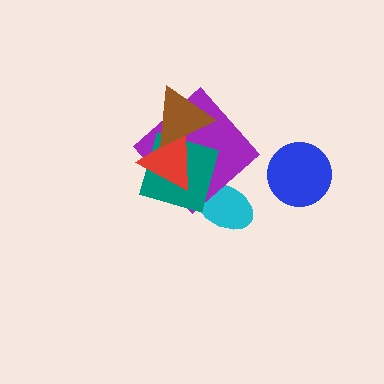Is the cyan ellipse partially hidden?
Yes, it is partially covered by another shape.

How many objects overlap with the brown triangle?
3 objects overlap with the brown triangle.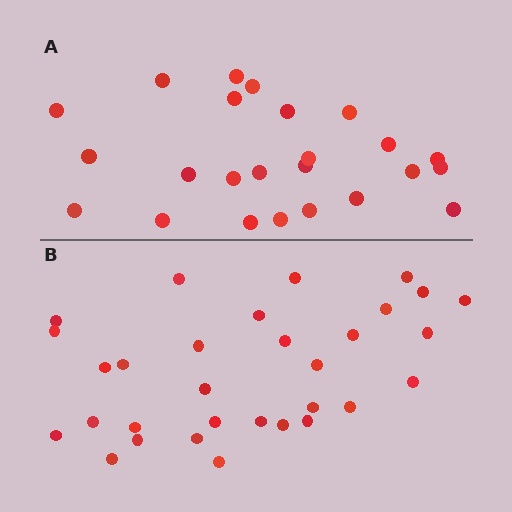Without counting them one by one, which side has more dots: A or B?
Region B (the bottom region) has more dots.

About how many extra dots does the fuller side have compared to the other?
Region B has roughly 8 or so more dots than region A.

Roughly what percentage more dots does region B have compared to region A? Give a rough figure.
About 30% more.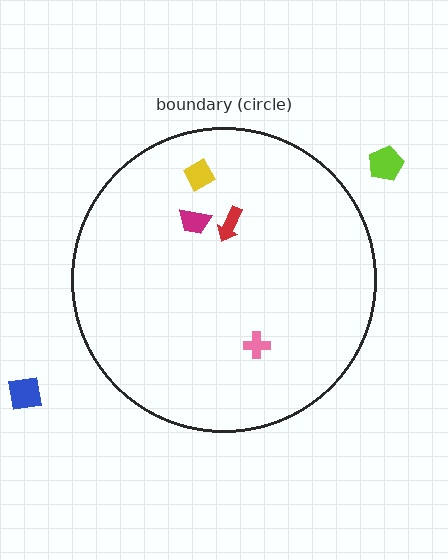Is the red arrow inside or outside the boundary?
Inside.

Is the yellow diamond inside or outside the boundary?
Inside.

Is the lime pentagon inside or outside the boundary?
Outside.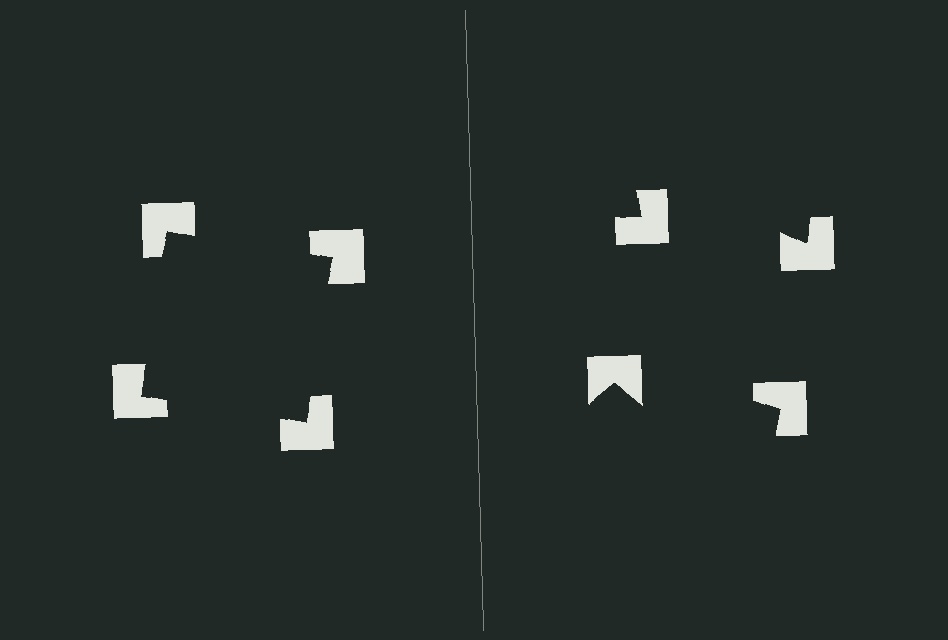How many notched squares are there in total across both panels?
8 — 4 on each side.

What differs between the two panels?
The notched squares are positioned identically on both sides; only the wedge orientations differ. On the left they align to a square; on the right they are misaligned.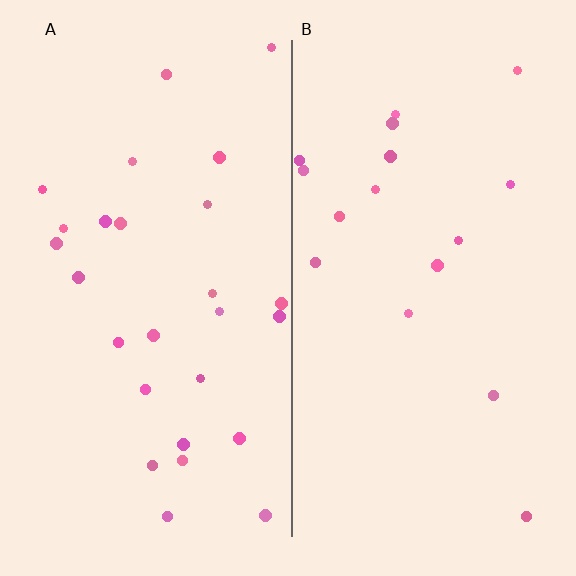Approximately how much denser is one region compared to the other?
Approximately 1.6× — region A over region B.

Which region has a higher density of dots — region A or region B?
A (the left).